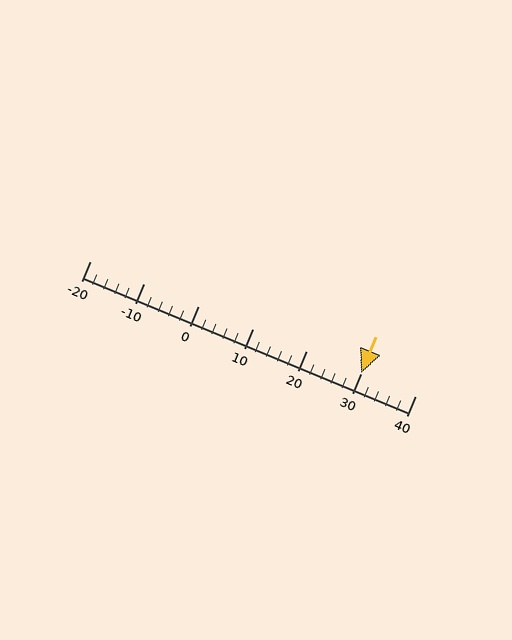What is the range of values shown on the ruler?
The ruler shows values from -20 to 40.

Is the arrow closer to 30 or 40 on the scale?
The arrow is closer to 30.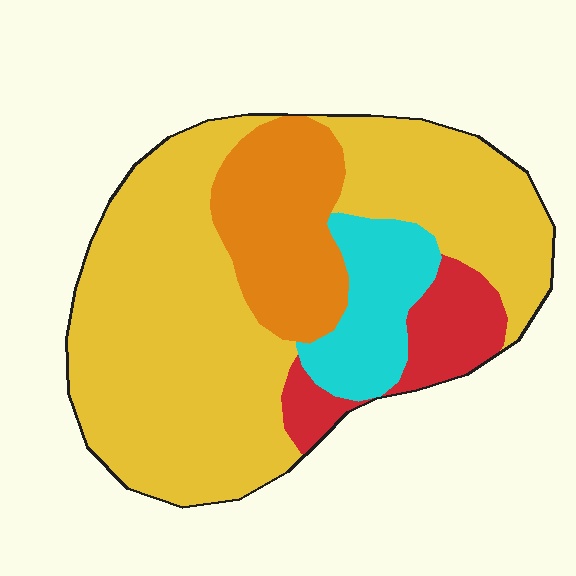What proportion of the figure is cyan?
Cyan takes up about one eighth (1/8) of the figure.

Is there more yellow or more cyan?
Yellow.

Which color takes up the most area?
Yellow, at roughly 60%.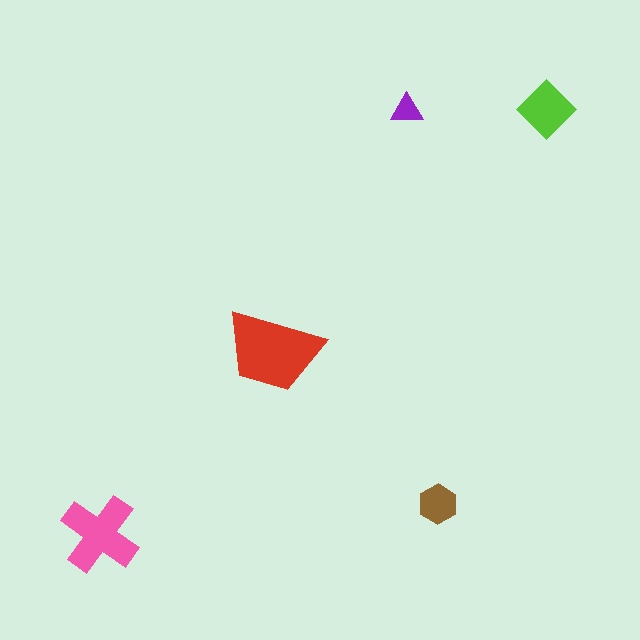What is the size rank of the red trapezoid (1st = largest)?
1st.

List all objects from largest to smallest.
The red trapezoid, the pink cross, the lime diamond, the brown hexagon, the purple triangle.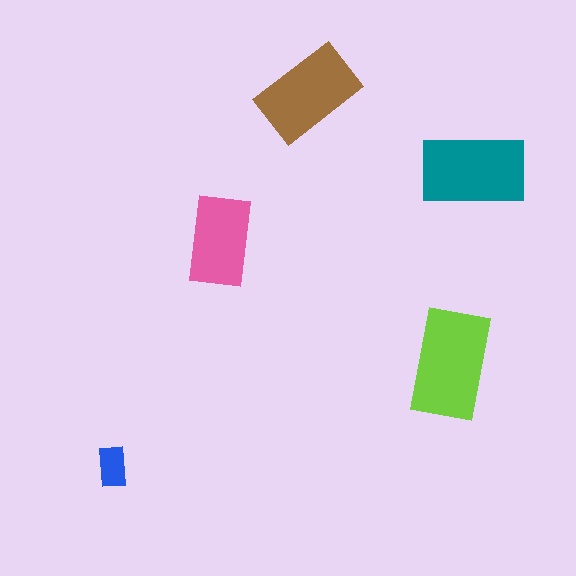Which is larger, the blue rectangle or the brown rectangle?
The brown one.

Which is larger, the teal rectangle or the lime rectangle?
The lime one.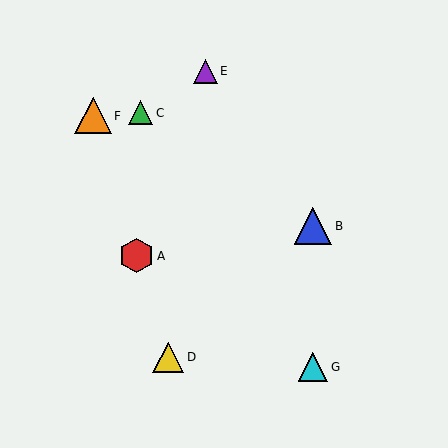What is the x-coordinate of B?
Object B is at x≈313.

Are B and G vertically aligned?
Yes, both are at x≈313.